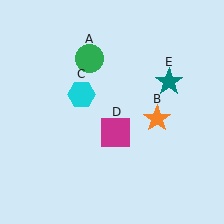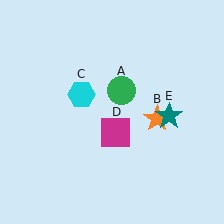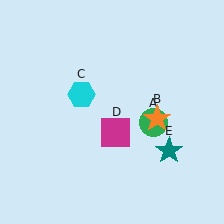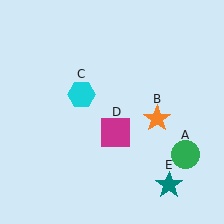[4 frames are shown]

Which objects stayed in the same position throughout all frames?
Orange star (object B) and cyan hexagon (object C) and magenta square (object D) remained stationary.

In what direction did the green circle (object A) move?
The green circle (object A) moved down and to the right.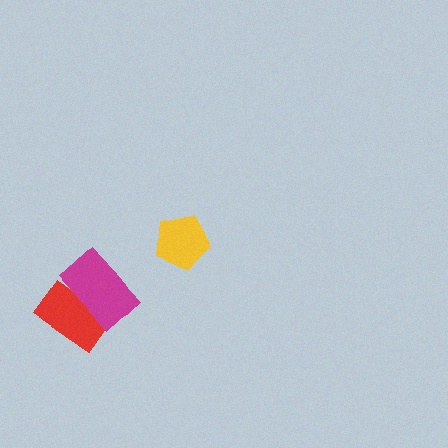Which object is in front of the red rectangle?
The magenta rectangle is in front of the red rectangle.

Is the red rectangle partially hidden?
Yes, it is partially covered by another shape.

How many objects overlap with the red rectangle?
1 object overlaps with the red rectangle.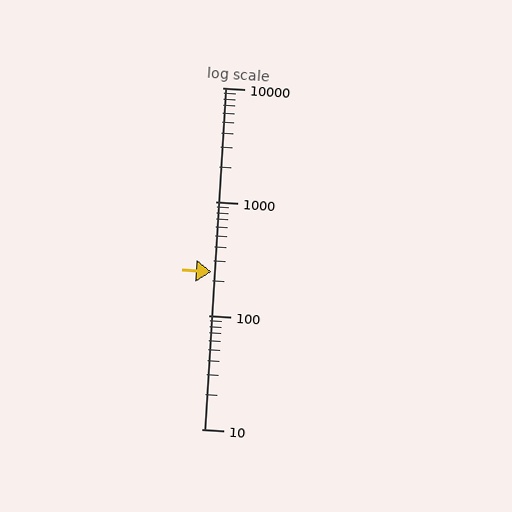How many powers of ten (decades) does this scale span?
The scale spans 3 decades, from 10 to 10000.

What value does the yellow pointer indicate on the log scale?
The pointer indicates approximately 240.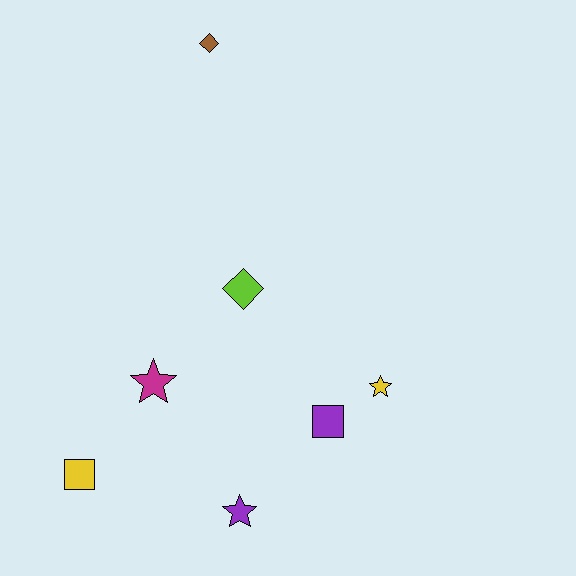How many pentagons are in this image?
There are no pentagons.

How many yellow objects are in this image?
There are 2 yellow objects.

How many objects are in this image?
There are 7 objects.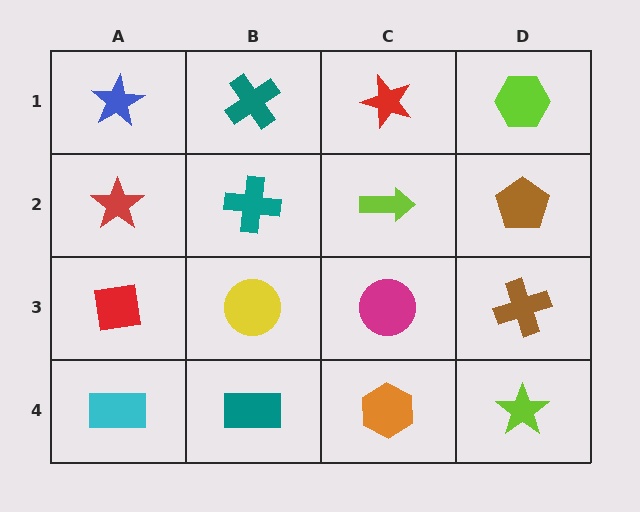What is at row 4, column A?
A cyan rectangle.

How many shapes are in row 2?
4 shapes.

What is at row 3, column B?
A yellow circle.